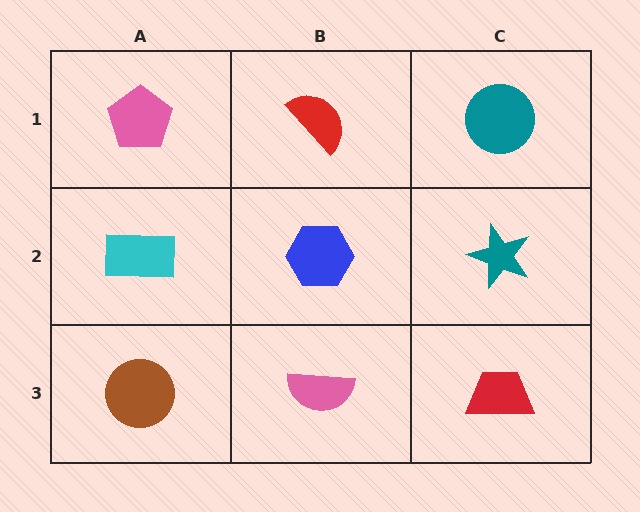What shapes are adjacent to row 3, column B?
A blue hexagon (row 2, column B), a brown circle (row 3, column A), a red trapezoid (row 3, column C).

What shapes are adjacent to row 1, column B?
A blue hexagon (row 2, column B), a pink pentagon (row 1, column A), a teal circle (row 1, column C).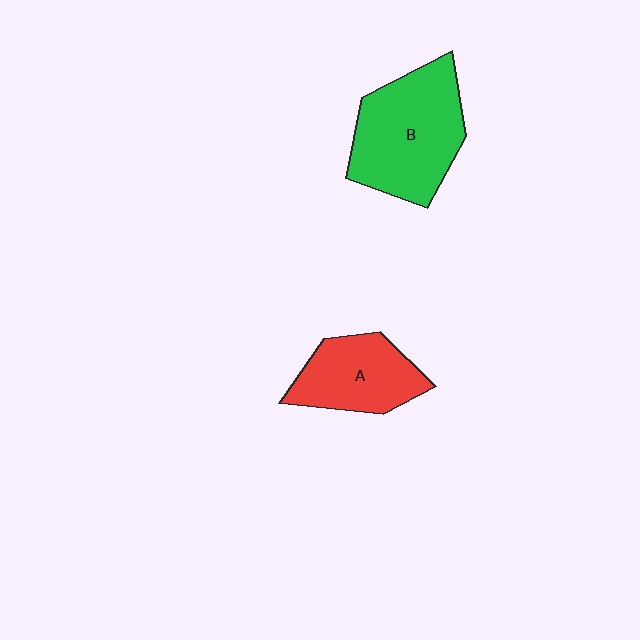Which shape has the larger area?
Shape B (green).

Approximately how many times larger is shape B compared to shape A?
Approximately 1.5 times.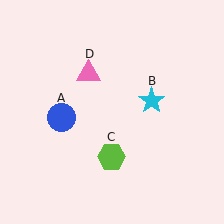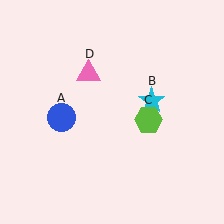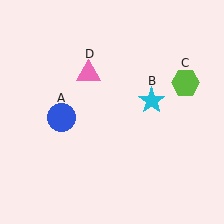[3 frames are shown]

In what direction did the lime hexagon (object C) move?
The lime hexagon (object C) moved up and to the right.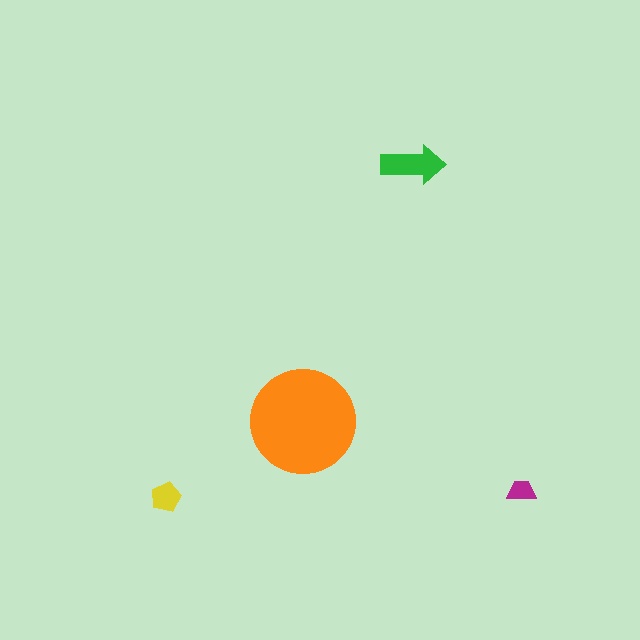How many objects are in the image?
There are 4 objects in the image.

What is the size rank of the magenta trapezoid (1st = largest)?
4th.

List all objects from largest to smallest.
The orange circle, the green arrow, the yellow pentagon, the magenta trapezoid.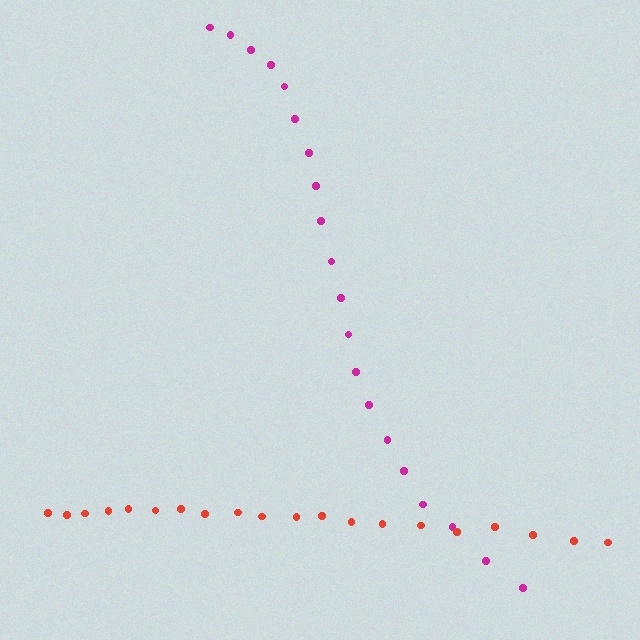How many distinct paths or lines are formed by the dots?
There are 2 distinct paths.